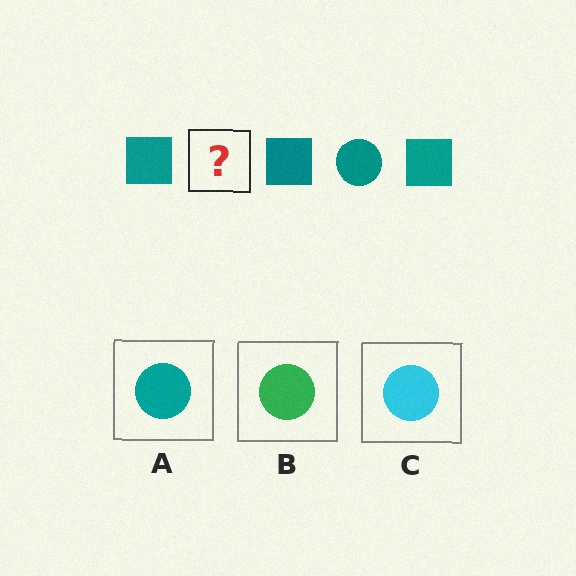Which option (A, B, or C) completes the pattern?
A.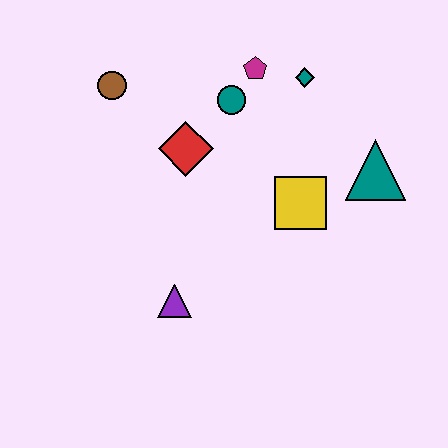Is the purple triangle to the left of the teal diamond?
Yes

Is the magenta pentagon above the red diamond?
Yes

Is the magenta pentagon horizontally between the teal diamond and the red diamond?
Yes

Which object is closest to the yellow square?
The teal triangle is closest to the yellow square.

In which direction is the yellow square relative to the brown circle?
The yellow square is to the right of the brown circle.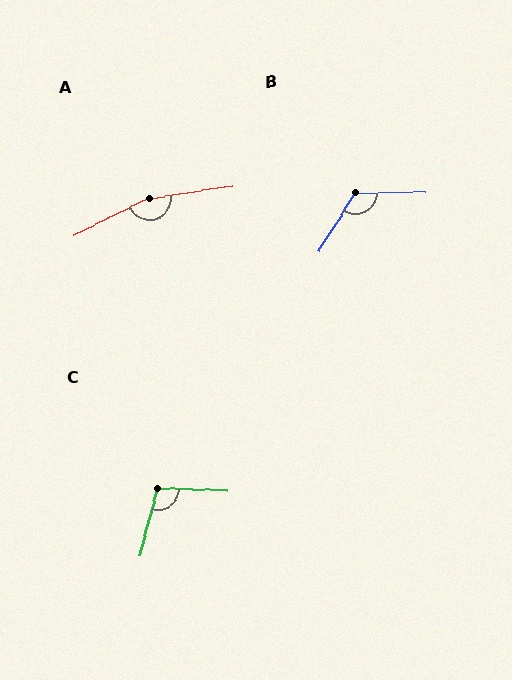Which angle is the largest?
A, at approximately 162 degrees.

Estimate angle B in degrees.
Approximately 123 degrees.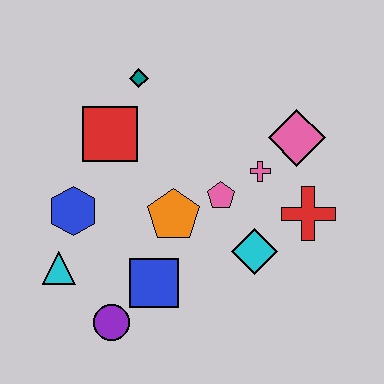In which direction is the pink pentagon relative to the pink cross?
The pink pentagon is to the left of the pink cross.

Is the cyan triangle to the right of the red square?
No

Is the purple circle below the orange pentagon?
Yes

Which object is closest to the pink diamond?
The pink cross is closest to the pink diamond.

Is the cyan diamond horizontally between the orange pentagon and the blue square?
No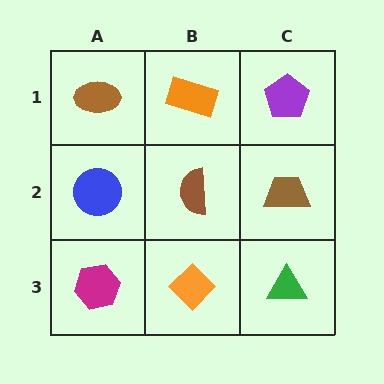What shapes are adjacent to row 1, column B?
A brown semicircle (row 2, column B), a brown ellipse (row 1, column A), a purple pentagon (row 1, column C).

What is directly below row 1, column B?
A brown semicircle.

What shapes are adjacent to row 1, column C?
A brown trapezoid (row 2, column C), an orange rectangle (row 1, column B).